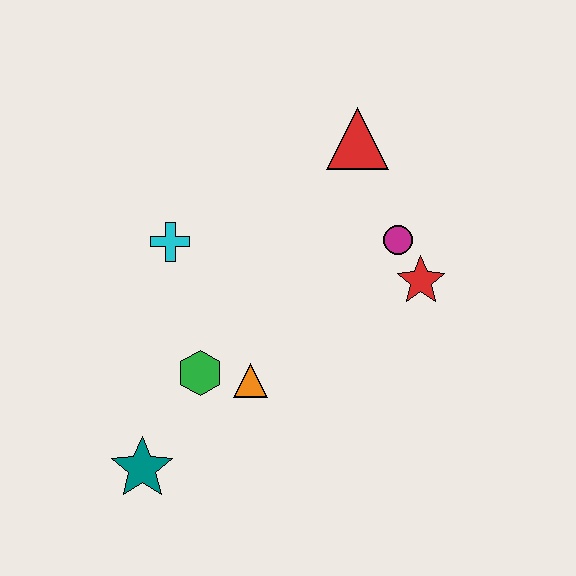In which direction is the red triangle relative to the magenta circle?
The red triangle is above the magenta circle.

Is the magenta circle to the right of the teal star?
Yes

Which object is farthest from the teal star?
The red triangle is farthest from the teal star.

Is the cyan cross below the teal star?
No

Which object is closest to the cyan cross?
The green hexagon is closest to the cyan cross.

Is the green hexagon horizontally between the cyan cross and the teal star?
No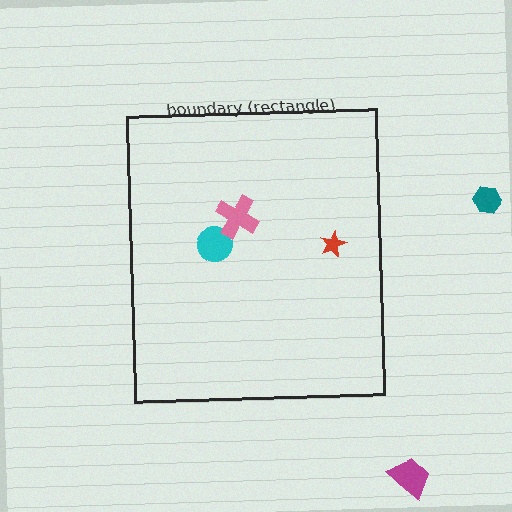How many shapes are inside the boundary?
3 inside, 2 outside.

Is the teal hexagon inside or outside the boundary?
Outside.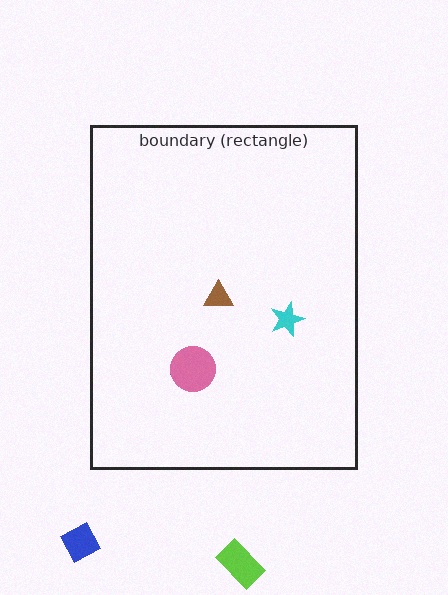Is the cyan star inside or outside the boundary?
Inside.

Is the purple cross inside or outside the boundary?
Inside.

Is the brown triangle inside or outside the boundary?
Inside.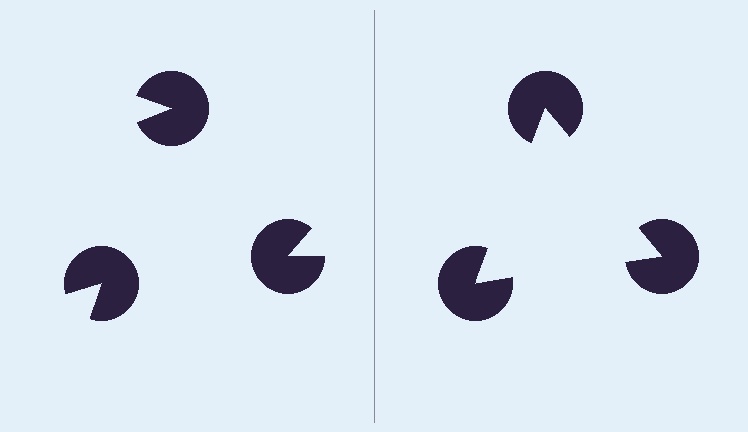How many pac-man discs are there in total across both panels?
6 — 3 on each side.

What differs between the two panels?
The pac-man discs are positioned identically on both sides; only the wedge orientations differ. On the right they align to a triangle; on the left they are misaligned.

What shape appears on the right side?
An illusory triangle.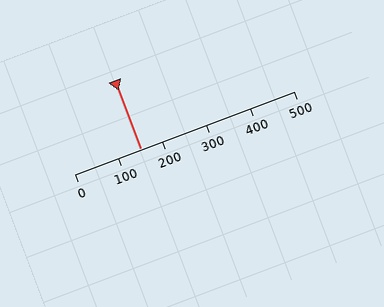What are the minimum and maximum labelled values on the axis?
The axis runs from 0 to 500.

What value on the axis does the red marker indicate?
The marker indicates approximately 150.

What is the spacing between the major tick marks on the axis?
The major ticks are spaced 100 apart.